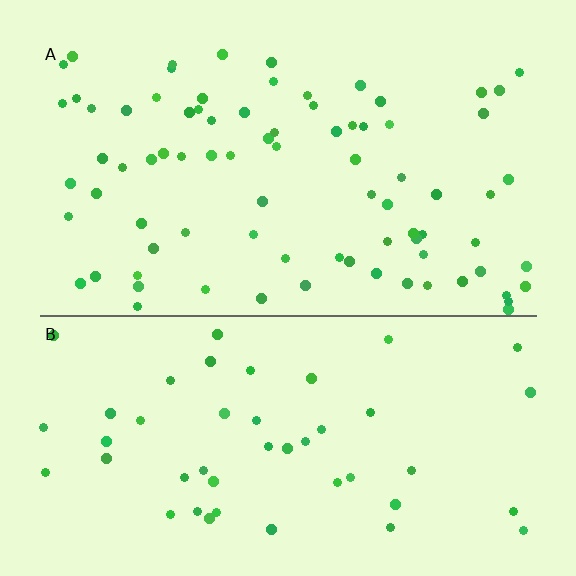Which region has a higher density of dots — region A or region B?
A (the top).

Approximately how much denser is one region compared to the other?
Approximately 1.8× — region A over region B.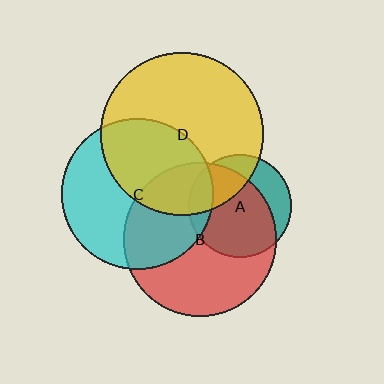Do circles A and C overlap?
Yes.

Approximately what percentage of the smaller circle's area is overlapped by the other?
Approximately 15%.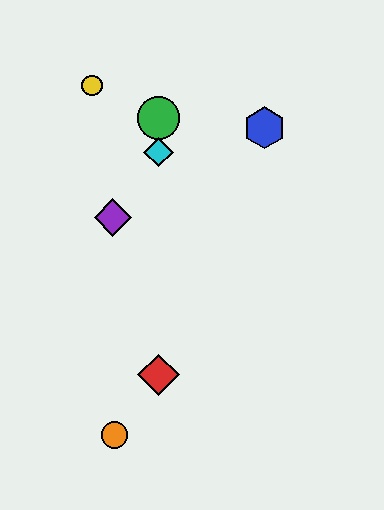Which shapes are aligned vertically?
The red diamond, the green circle, the cyan diamond are aligned vertically.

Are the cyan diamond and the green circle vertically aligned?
Yes, both are at x≈159.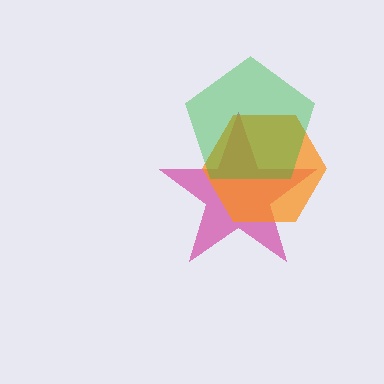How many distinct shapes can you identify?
There are 3 distinct shapes: a magenta star, an orange hexagon, a green pentagon.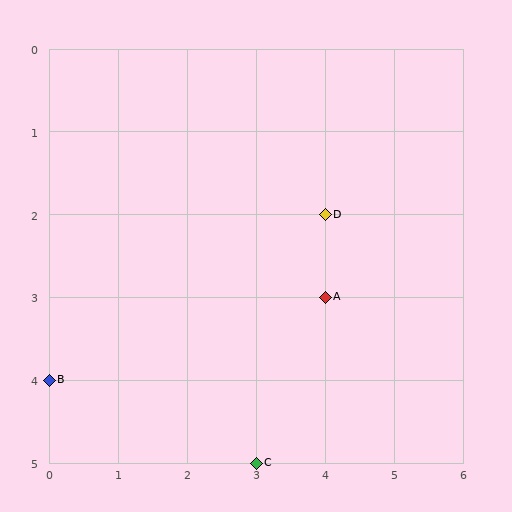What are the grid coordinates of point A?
Point A is at grid coordinates (4, 3).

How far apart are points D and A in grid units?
Points D and A are 1 row apart.